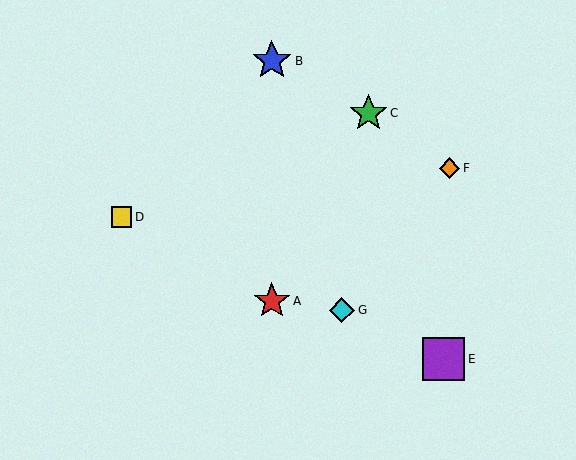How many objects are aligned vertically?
2 objects (A, B) are aligned vertically.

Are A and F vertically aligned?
No, A is at x≈272 and F is at x≈450.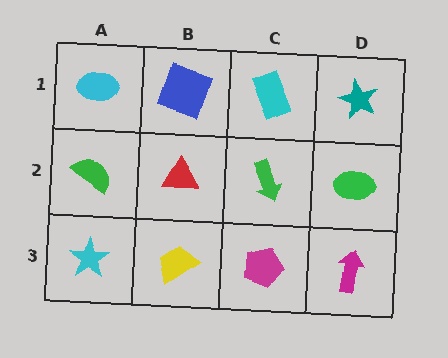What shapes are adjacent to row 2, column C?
A cyan rectangle (row 1, column C), a magenta pentagon (row 3, column C), a red triangle (row 2, column B), a green ellipse (row 2, column D).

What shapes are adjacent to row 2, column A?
A cyan ellipse (row 1, column A), a cyan star (row 3, column A), a red triangle (row 2, column B).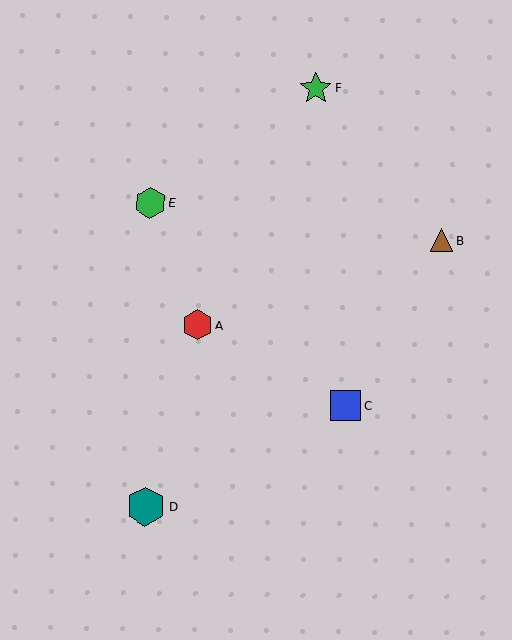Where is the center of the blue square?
The center of the blue square is at (346, 406).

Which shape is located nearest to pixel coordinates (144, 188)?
The green hexagon (labeled E) at (150, 203) is nearest to that location.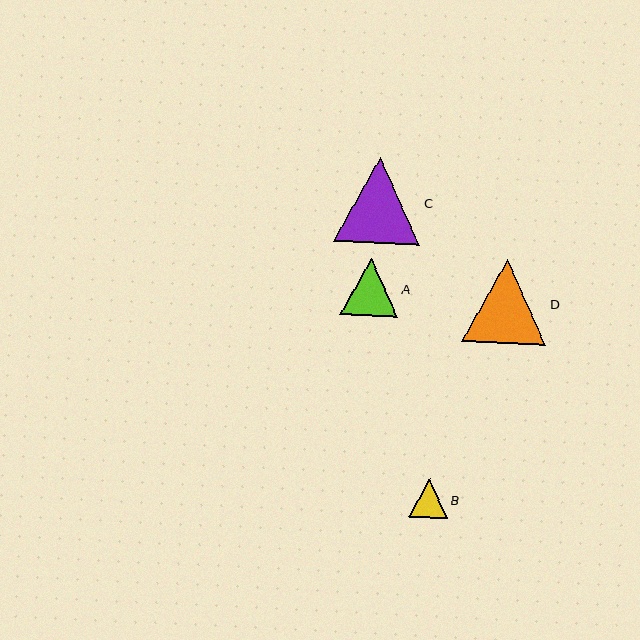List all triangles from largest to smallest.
From largest to smallest: C, D, A, B.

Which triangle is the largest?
Triangle C is the largest with a size of approximately 86 pixels.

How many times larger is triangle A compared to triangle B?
Triangle A is approximately 1.5 times the size of triangle B.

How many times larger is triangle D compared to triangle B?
Triangle D is approximately 2.2 times the size of triangle B.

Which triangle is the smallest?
Triangle B is the smallest with a size of approximately 39 pixels.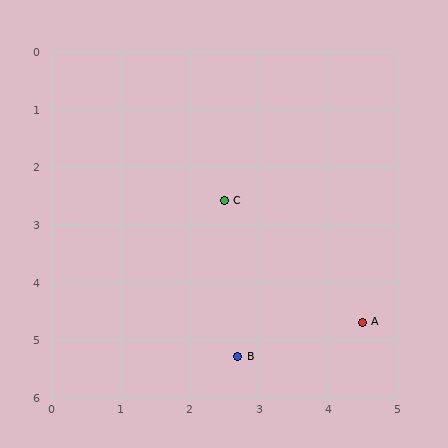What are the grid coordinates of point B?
Point B is at approximately (2.7, 5.3).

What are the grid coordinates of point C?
Point C is at approximately (2.5, 2.6).